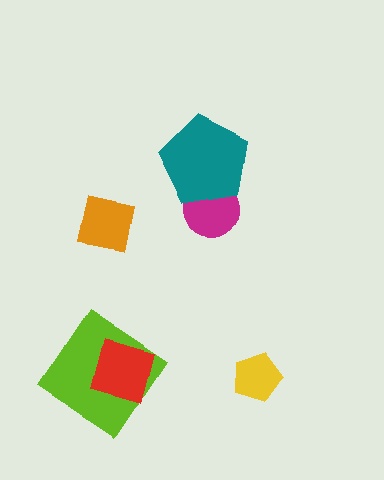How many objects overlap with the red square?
1 object overlaps with the red square.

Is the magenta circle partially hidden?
Yes, it is partially covered by another shape.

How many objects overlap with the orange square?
0 objects overlap with the orange square.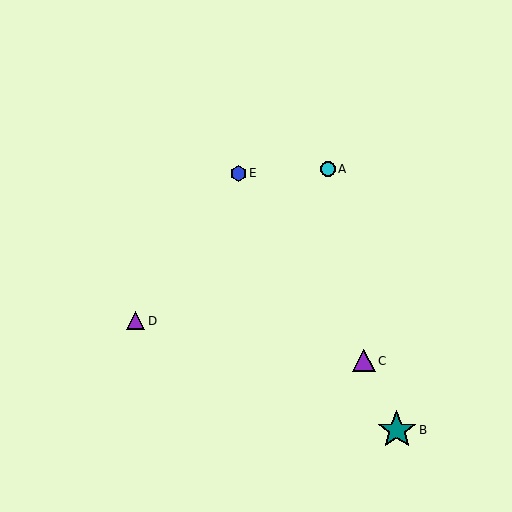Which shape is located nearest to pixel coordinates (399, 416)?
The teal star (labeled B) at (397, 430) is nearest to that location.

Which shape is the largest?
The teal star (labeled B) is the largest.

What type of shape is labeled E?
Shape E is a blue hexagon.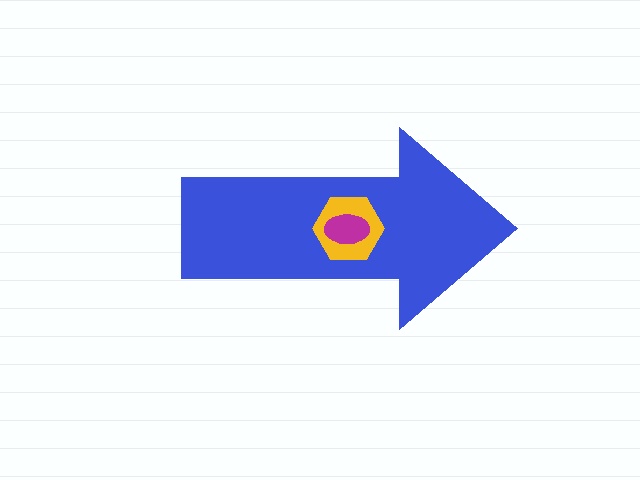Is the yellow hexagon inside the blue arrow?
Yes.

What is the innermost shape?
The magenta ellipse.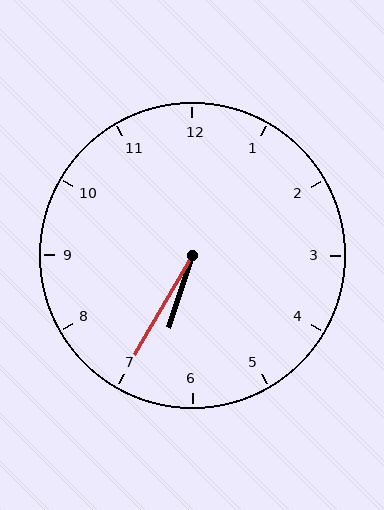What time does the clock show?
6:35.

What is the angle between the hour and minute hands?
Approximately 12 degrees.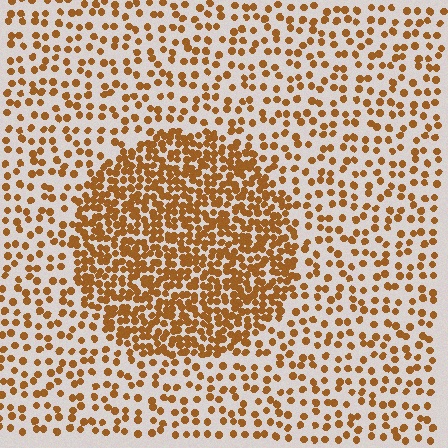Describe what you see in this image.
The image contains small brown elements arranged at two different densities. A circle-shaped region is visible where the elements are more densely packed than the surrounding area.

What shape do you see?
I see a circle.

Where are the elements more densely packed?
The elements are more densely packed inside the circle boundary.